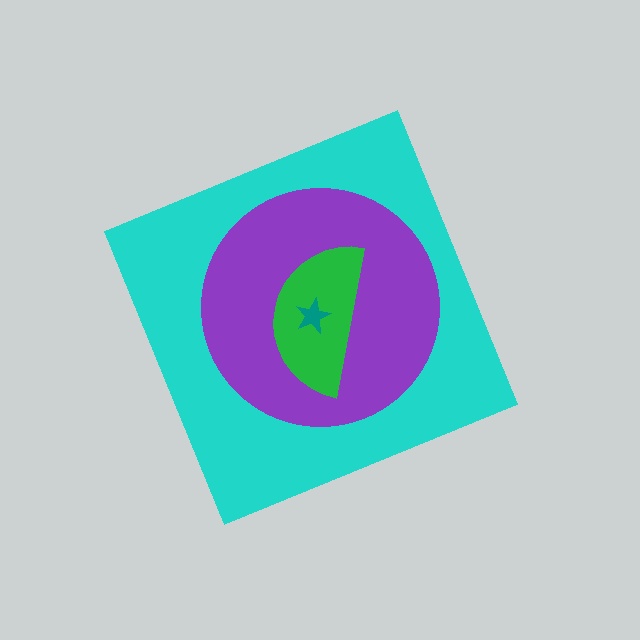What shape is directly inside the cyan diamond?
The purple circle.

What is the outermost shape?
The cyan diamond.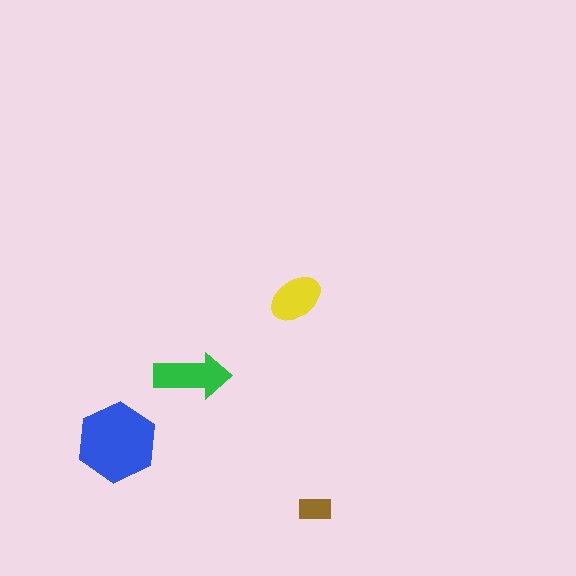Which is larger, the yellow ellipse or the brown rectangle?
The yellow ellipse.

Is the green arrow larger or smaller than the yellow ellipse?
Larger.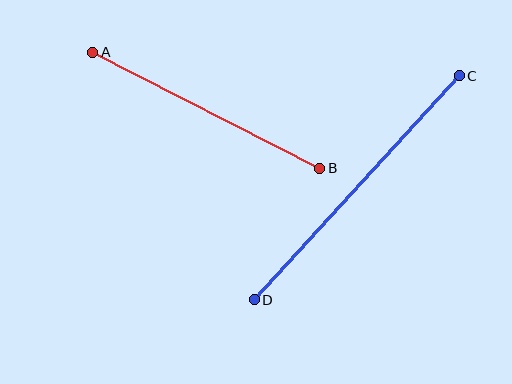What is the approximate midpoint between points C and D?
The midpoint is at approximately (357, 188) pixels.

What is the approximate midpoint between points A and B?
The midpoint is at approximately (206, 110) pixels.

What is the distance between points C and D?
The distance is approximately 303 pixels.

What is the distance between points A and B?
The distance is approximately 255 pixels.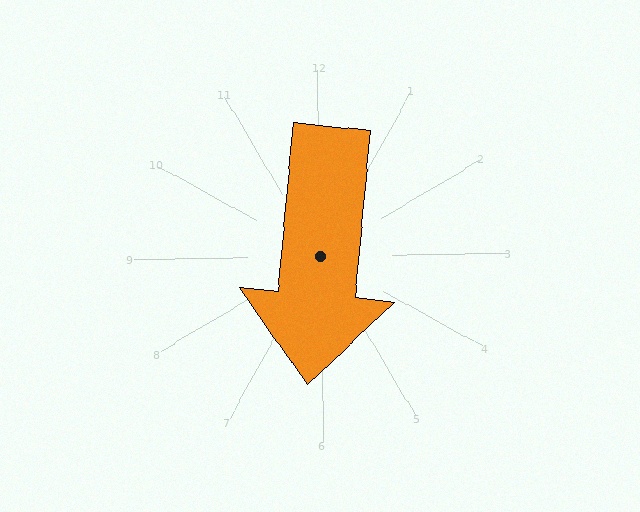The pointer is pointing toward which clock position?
Roughly 6 o'clock.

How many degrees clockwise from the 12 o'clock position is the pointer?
Approximately 186 degrees.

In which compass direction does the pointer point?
South.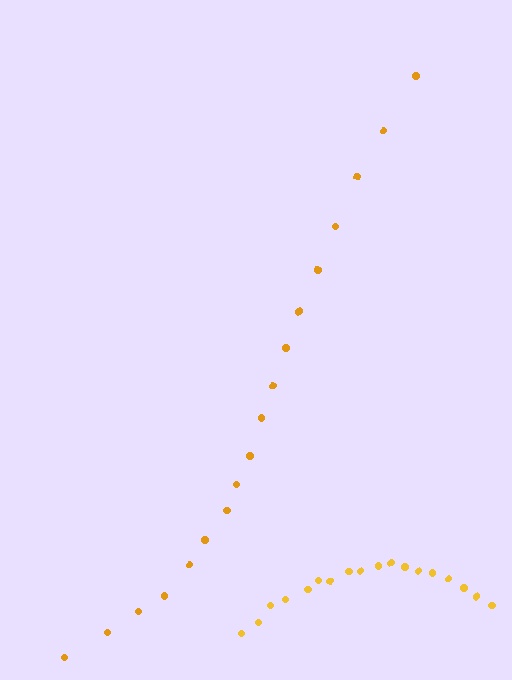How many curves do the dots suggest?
There are 2 distinct paths.